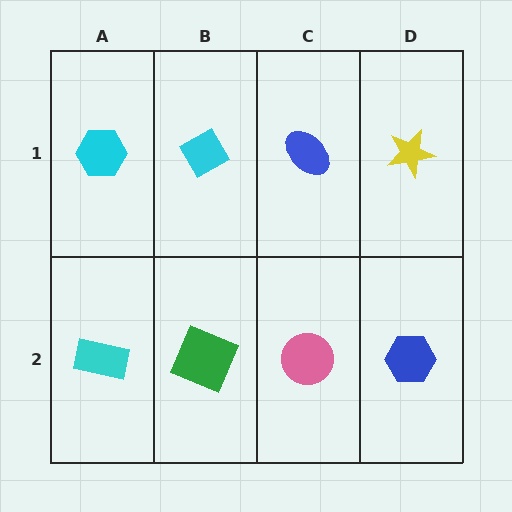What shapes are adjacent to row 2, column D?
A yellow star (row 1, column D), a pink circle (row 2, column C).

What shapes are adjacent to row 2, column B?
A cyan diamond (row 1, column B), a cyan rectangle (row 2, column A), a pink circle (row 2, column C).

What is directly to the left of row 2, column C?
A green square.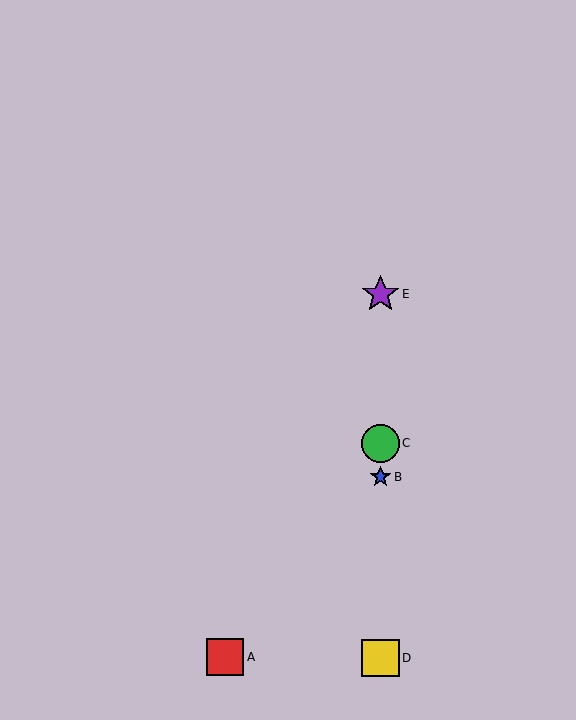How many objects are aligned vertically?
4 objects (B, C, D, E) are aligned vertically.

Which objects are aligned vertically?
Objects B, C, D, E are aligned vertically.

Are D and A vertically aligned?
No, D is at x≈381 and A is at x≈225.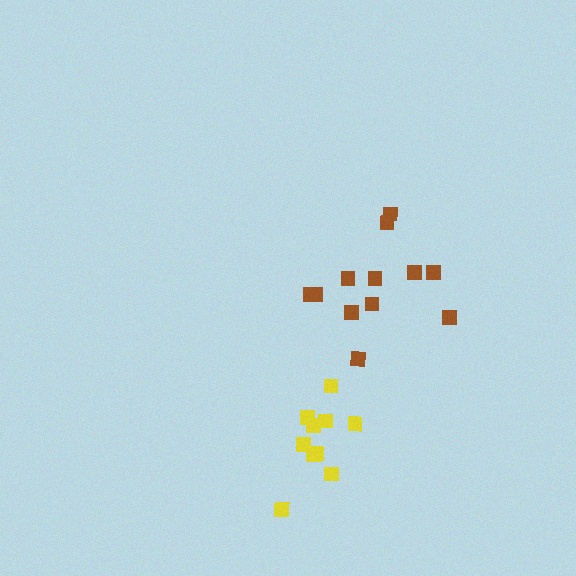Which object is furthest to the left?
The yellow cluster is leftmost.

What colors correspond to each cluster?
The clusters are colored: brown, yellow.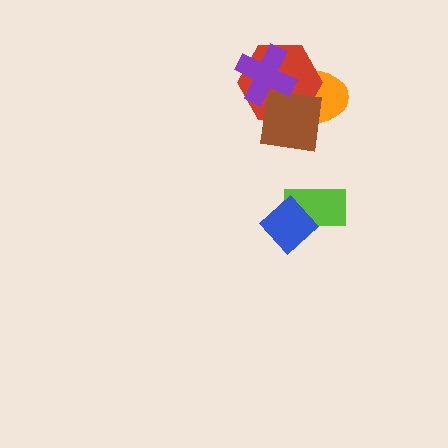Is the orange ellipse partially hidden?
Yes, it is partially covered by another shape.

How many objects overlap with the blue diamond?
1 object overlaps with the blue diamond.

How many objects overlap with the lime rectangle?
1 object overlaps with the lime rectangle.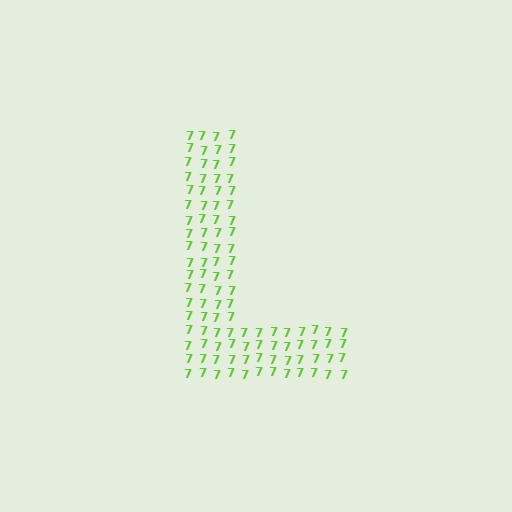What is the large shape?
The large shape is the letter L.